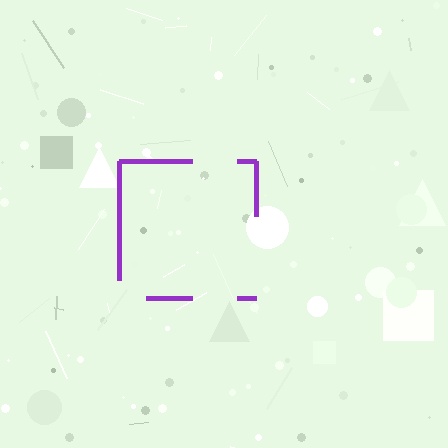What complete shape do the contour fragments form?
The contour fragments form a square.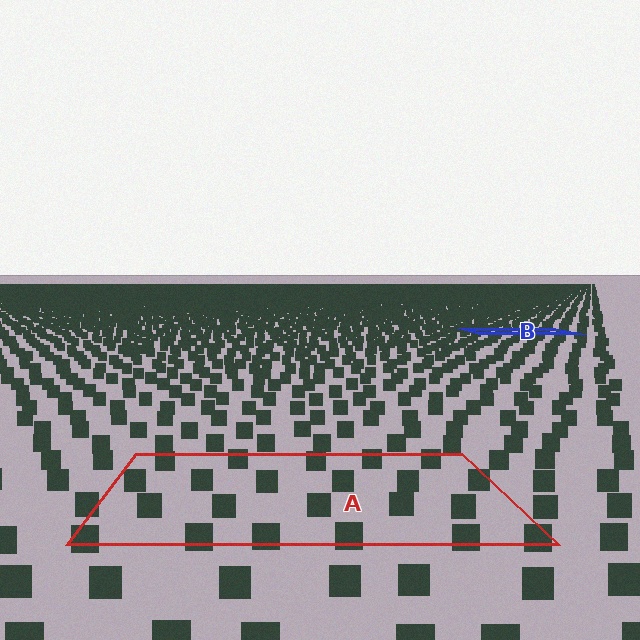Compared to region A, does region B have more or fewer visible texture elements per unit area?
Region B has more texture elements per unit area — they are packed more densely because it is farther away.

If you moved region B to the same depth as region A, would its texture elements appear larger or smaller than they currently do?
They would appear larger. At a closer depth, the same texture elements are projected at a bigger on-screen size.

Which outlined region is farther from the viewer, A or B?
Region B is farther from the viewer — the texture elements inside it appear smaller and more densely packed.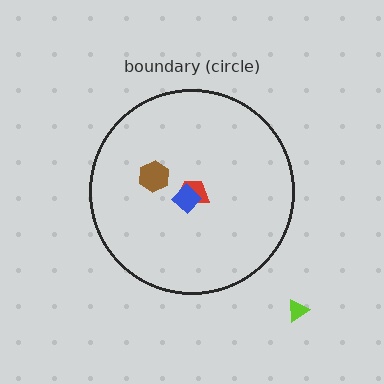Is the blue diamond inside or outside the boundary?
Inside.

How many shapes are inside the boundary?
3 inside, 1 outside.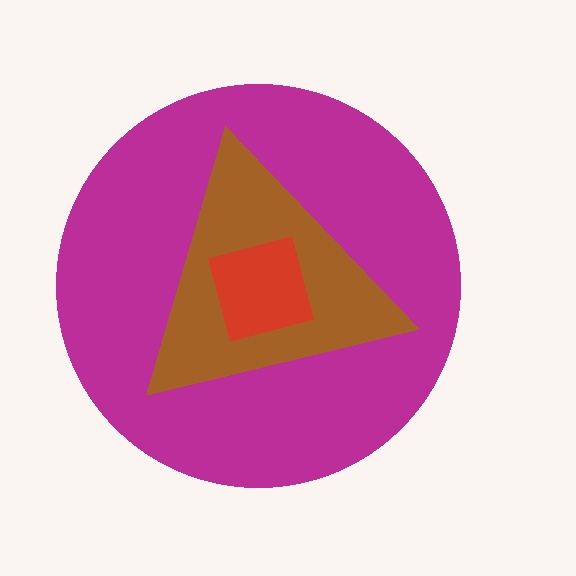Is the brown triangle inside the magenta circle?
Yes.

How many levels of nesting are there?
3.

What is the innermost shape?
The red square.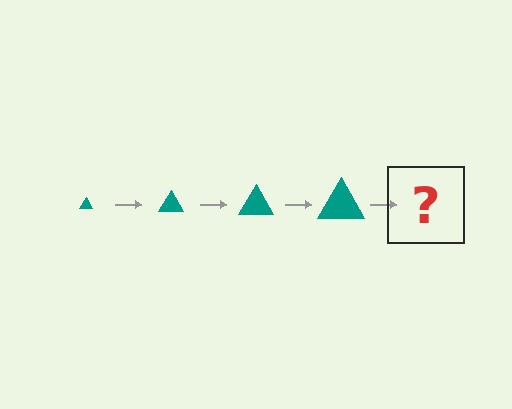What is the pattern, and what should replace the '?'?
The pattern is that the triangle gets progressively larger each step. The '?' should be a teal triangle, larger than the previous one.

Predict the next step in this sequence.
The next step is a teal triangle, larger than the previous one.